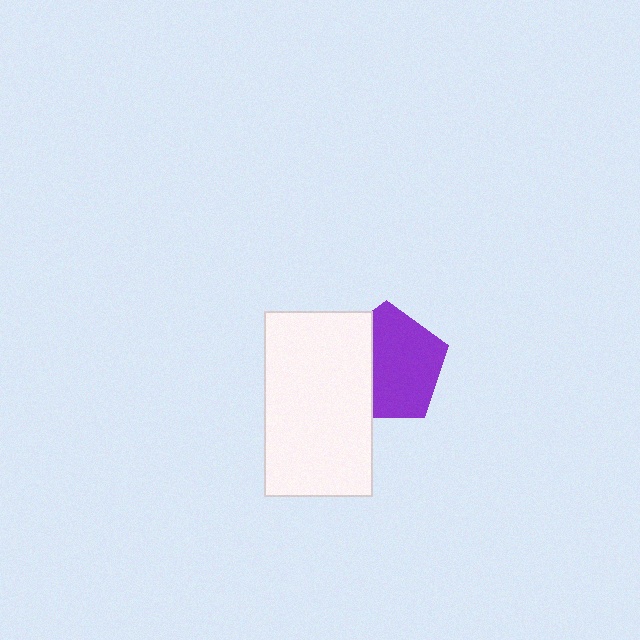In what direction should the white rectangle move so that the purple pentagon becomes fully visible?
The white rectangle should move left. That is the shortest direction to clear the overlap and leave the purple pentagon fully visible.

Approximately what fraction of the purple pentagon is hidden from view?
Roughly 35% of the purple pentagon is hidden behind the white rectangle.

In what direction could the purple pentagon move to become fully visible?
The purple pentagon could move right. That would shift it out from behind the white rectangle entirely.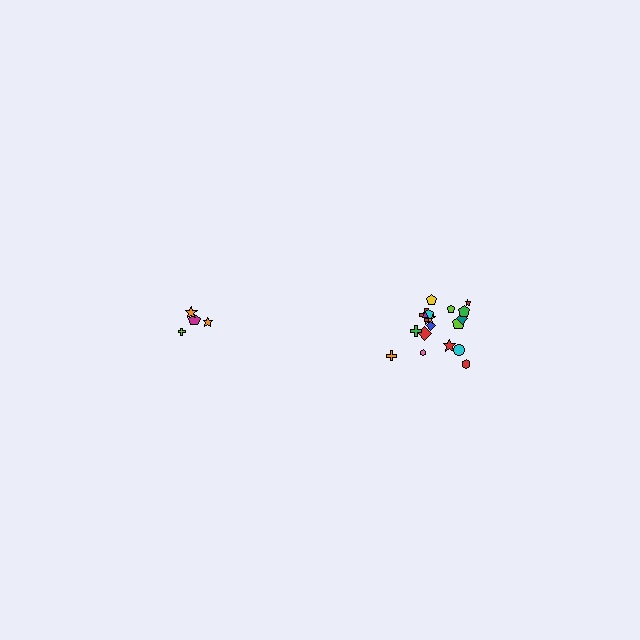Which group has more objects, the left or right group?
The right group.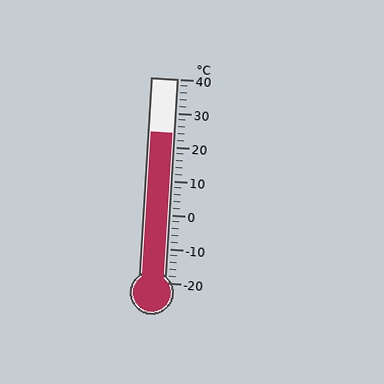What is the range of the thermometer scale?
The thermometer scale ranges from -20°C to 40°C.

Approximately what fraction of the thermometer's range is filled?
The thermometer is filled to approximately 75% of its range.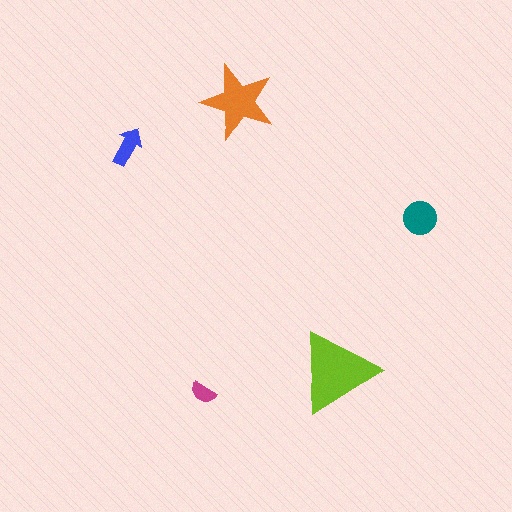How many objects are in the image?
There are 5 objects in the image.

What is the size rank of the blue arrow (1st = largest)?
4th.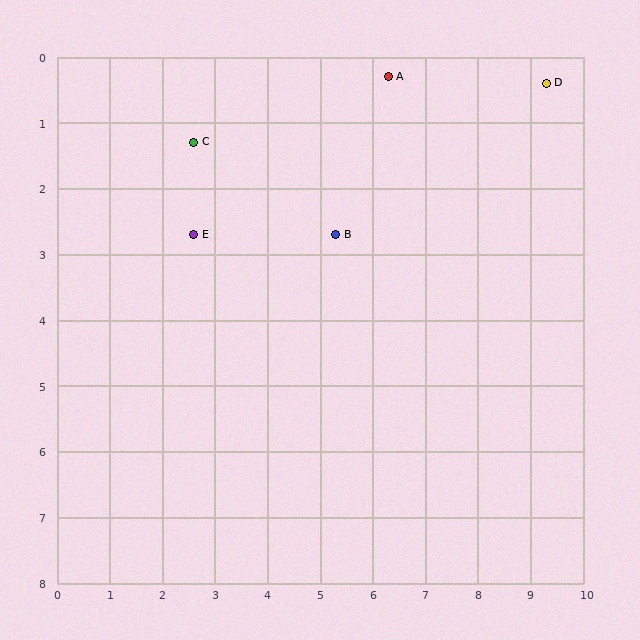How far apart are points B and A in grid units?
Points B and A are about 2.6 grid units apart.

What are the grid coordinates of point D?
Point D is at approximately (9.3, 0.4).